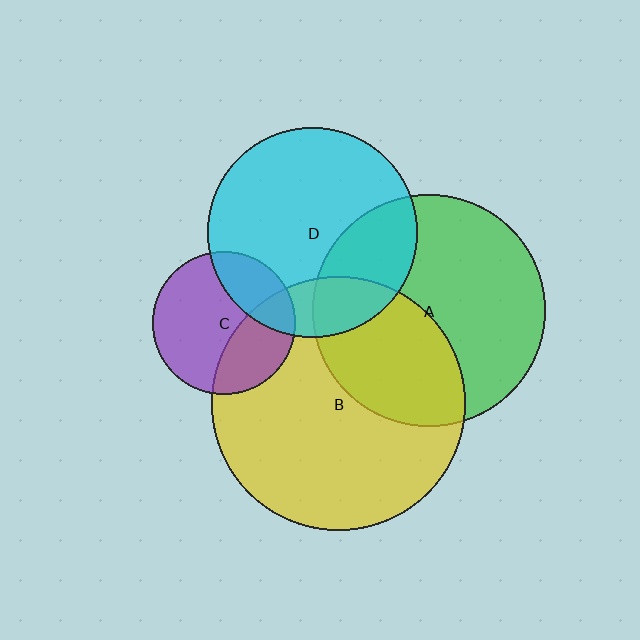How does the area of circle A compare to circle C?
Approximately 2.7 times.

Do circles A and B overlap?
Yes.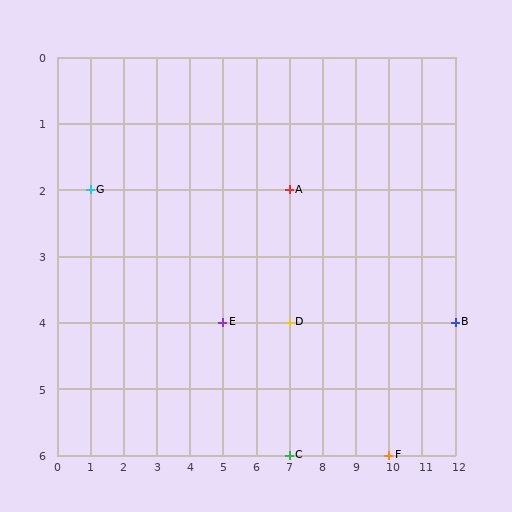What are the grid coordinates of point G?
Point G is at grid coordinates (1, 2).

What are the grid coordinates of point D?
Point D is at grid coordinates (7, 4).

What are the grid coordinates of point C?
Point C is at grid coordinates (7, 6).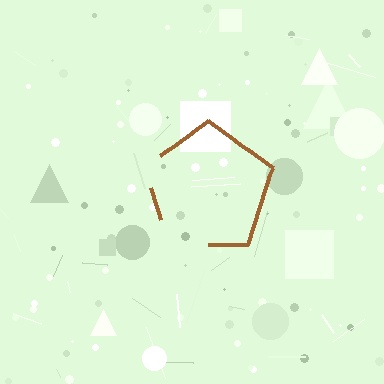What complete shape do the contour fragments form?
The contour fragments form a pentagon.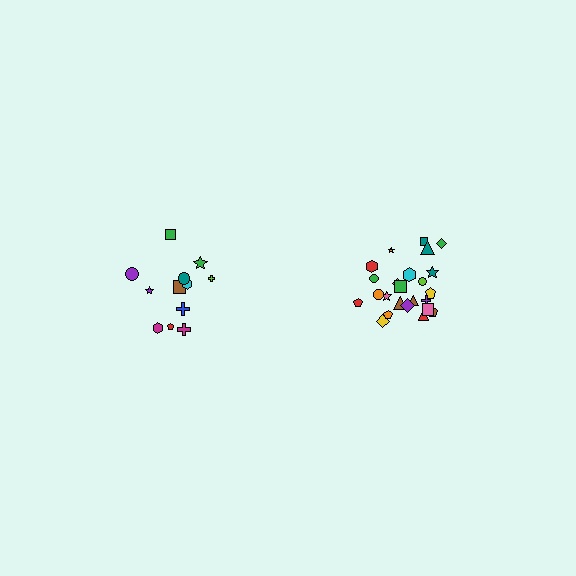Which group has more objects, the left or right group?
The right group.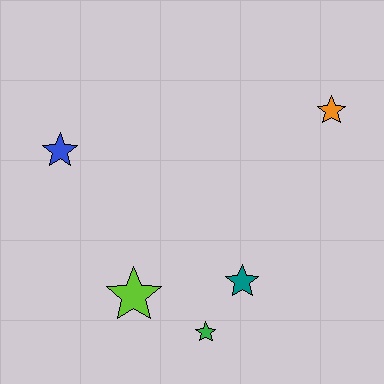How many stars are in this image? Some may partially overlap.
There are 5 stars.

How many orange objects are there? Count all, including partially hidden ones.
There is 1 orange object.